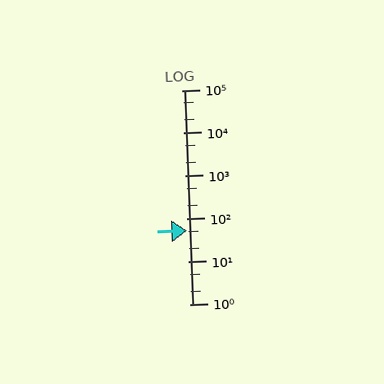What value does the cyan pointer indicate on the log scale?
The pointer indicates approximately 53.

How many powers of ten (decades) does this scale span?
The scale spans 5 decades, from 1 to 100000.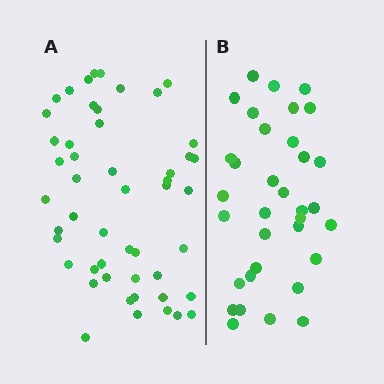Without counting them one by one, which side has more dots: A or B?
Region A (the left region) has more dots.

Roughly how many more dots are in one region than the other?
Region A has approximately 15 more dots than region B.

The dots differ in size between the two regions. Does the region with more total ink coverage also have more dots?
No. Region B has more total ink coverage because its dots are larger, but region A actually contains more individual dots. Total area can be misleading — the number of items is what matters here.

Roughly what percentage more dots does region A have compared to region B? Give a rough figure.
About 45% more.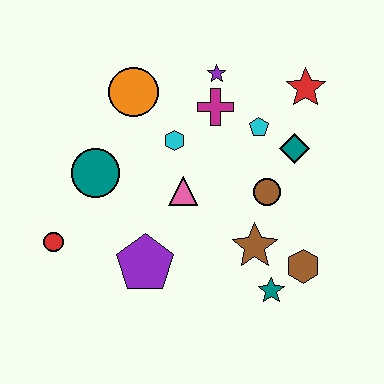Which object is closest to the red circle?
The teal circle is closest to the red circle.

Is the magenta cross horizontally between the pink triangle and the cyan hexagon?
No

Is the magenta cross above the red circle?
Yes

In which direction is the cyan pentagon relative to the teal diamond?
The cyan pentagon is to the left of the teal diamond.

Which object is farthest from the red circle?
The red star is farthest from the red circle.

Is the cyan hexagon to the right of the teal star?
No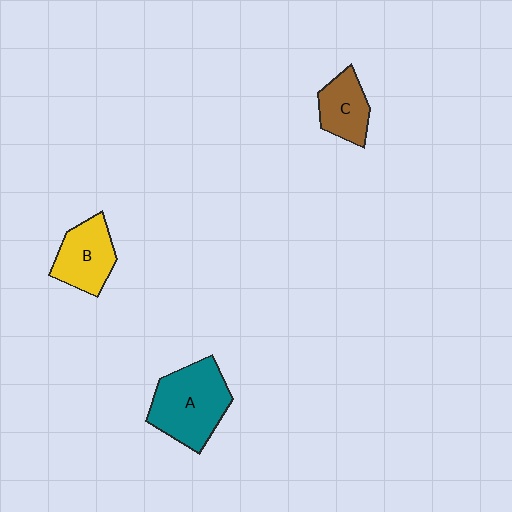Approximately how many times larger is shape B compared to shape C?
Approximately 1.2 times.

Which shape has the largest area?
Shape A (teal).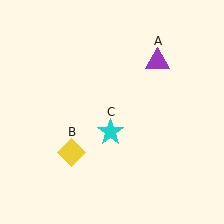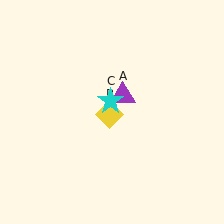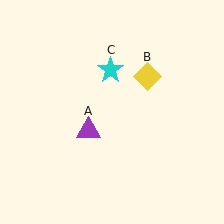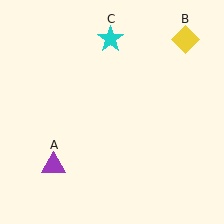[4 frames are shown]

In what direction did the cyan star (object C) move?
The cyan star (object C) moved up.